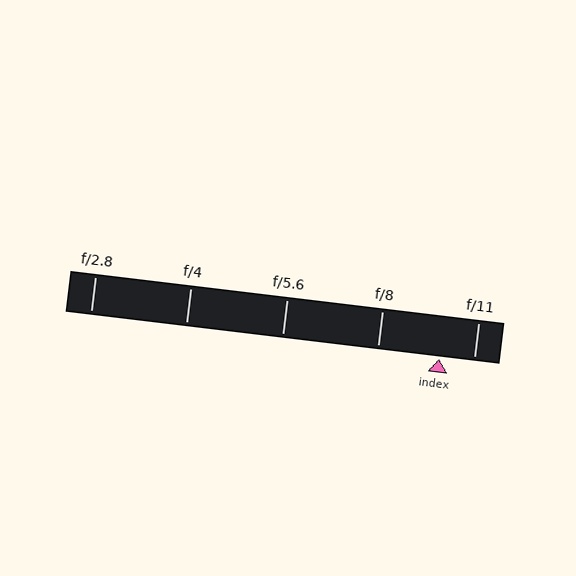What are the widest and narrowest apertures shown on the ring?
The widest aperture shown is f/2.8 and the narrowest is f/11.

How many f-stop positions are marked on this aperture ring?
There are 5 f-stop positions marked.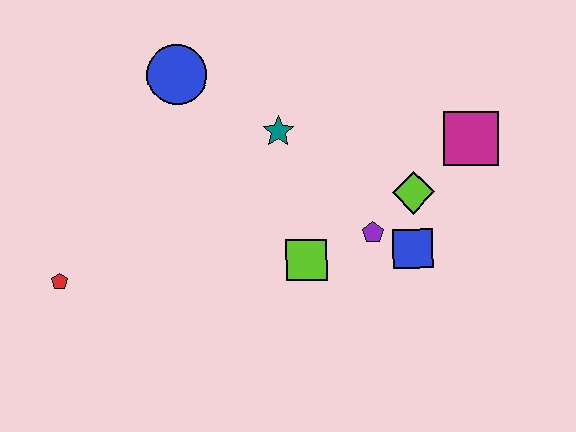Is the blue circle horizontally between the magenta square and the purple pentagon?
No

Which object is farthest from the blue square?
The red pentagon is farthest from the blue square.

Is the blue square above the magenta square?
No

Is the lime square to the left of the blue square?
Yes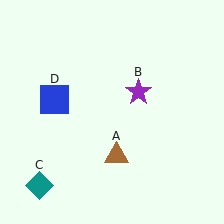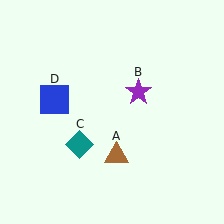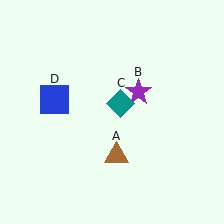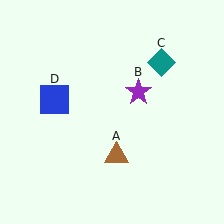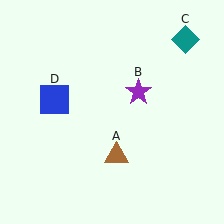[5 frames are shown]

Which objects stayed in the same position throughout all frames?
Brown triangle (object A) and purple star (object B) and blue square (object D) remained stationary.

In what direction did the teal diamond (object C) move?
The teal diamond (object C) moved up and to the right.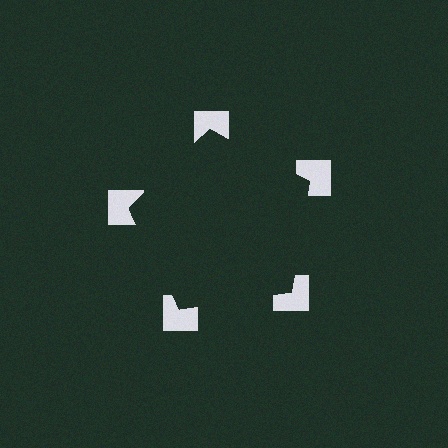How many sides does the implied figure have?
5 sides.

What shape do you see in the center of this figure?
An illusory pentagon — its edges are inferred from the aligned wedge cuts in the notched squares, not physically drawn.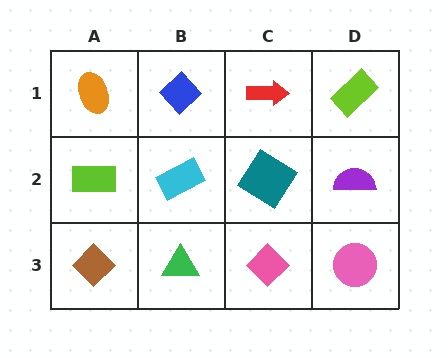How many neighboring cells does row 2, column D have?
3.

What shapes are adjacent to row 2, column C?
A red arrow (row 1, column C), a pink diamond (row 3, column C), a cyan rectangle (row 2, column B), a purple semicircle (row 2, column D).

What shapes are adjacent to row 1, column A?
A lime rectangle (row 2, column A), a blue diamond (row 1, column B).